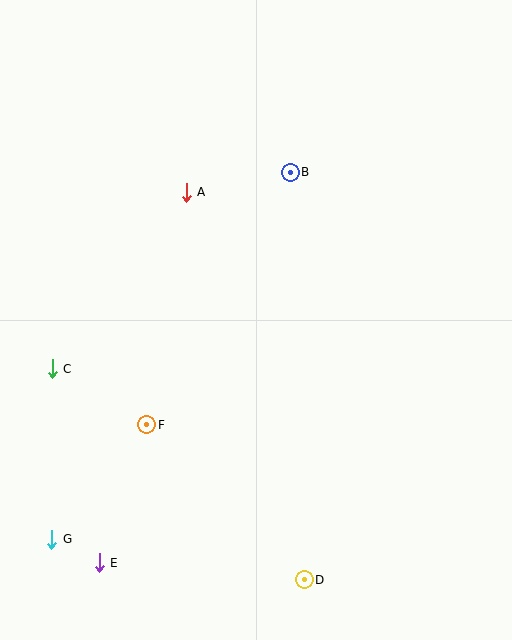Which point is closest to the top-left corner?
Point A is closest to the top-left corner.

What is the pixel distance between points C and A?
The distance between C and A is 222 pixels.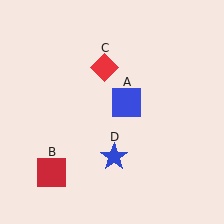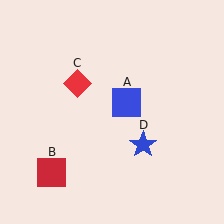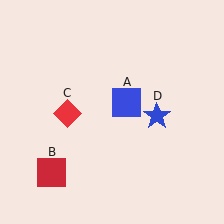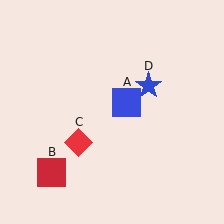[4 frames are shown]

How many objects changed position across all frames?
2 objects changed position: red diamond (object C), blue star (object D).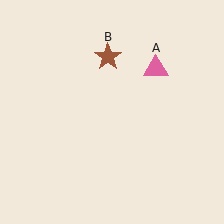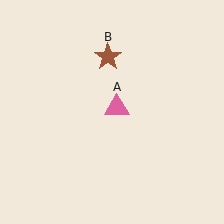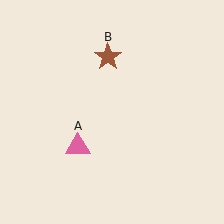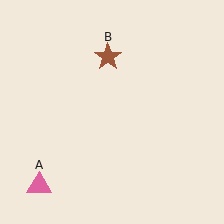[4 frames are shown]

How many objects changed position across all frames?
1 object changed position: pink triangle (object A).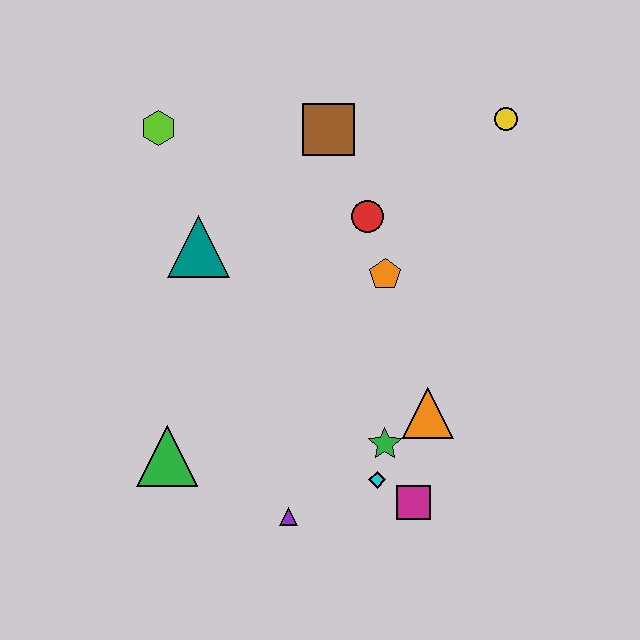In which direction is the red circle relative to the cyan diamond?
The red circle is above the cyan diamond.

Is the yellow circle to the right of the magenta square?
Yes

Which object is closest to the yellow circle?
The red circle is closest to the yellow circle.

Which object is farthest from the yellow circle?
The green triangle is farthest from the yellow circle.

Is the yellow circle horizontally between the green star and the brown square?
No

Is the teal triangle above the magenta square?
Yes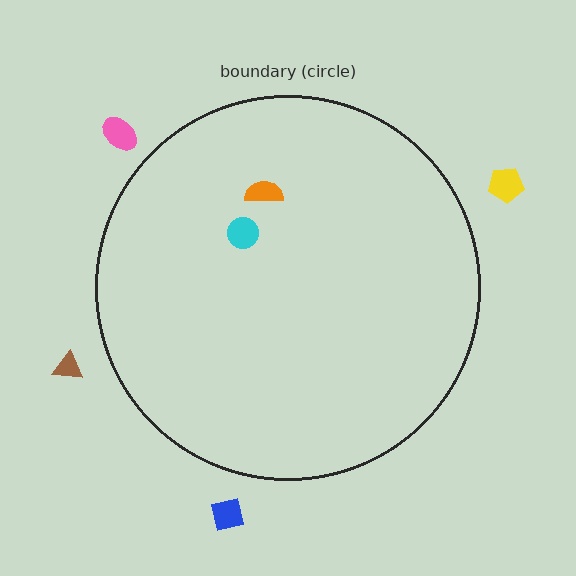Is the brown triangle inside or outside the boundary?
Outside.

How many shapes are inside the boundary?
2 inside, 4 outside.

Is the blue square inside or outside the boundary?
Outside.